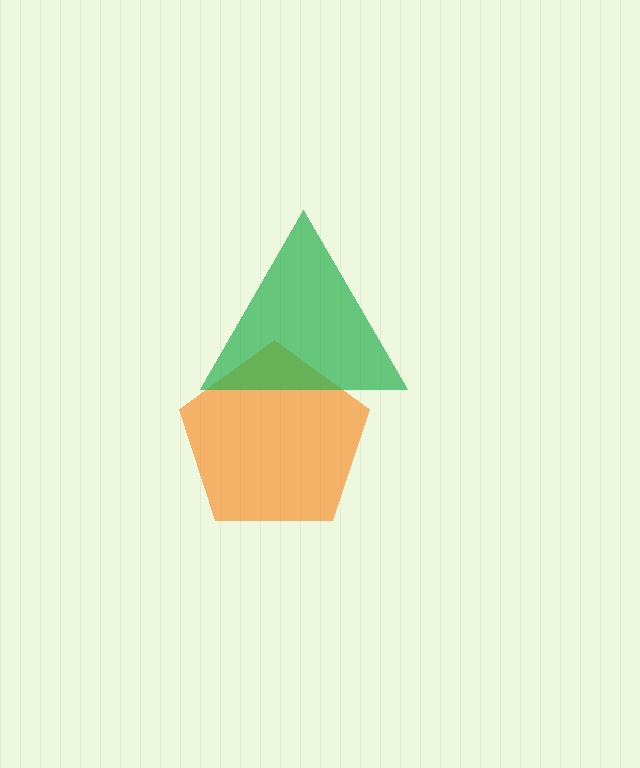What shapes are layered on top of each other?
The layered shapes are: an orange pentagon, a green triangle.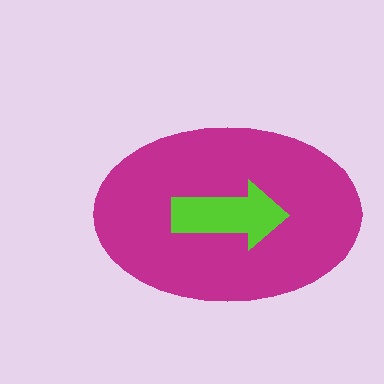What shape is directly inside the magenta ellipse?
The lime arrow.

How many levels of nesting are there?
2.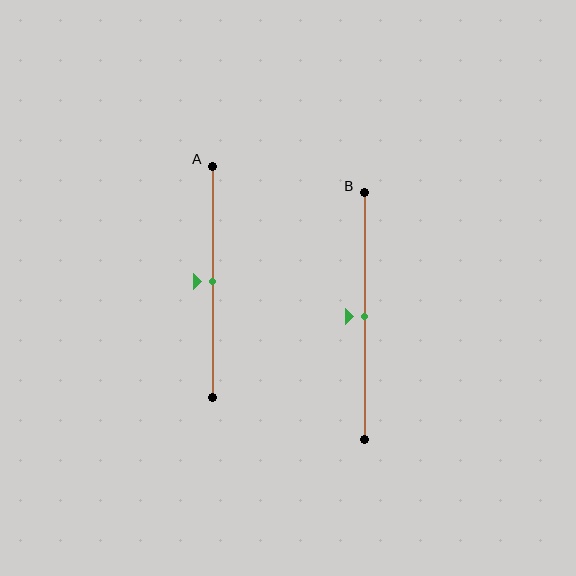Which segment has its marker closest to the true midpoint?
Segment A has its marker closest to the true midpoint.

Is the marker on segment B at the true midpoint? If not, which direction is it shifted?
Yes, the marker on segment B is at the true midpoint.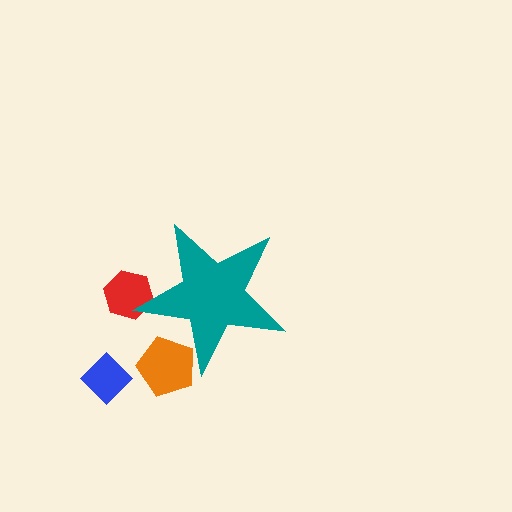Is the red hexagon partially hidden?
Yes, the red hexagon is partially hidden behind the teal star.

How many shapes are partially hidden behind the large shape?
2 shapes are partially hidden.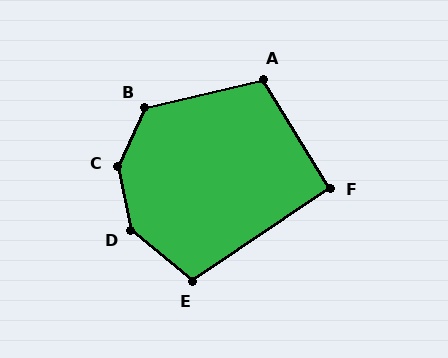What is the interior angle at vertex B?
Approximately 127 degrees (obtuse).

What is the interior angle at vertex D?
Approximately 140 degrees (obtuse).